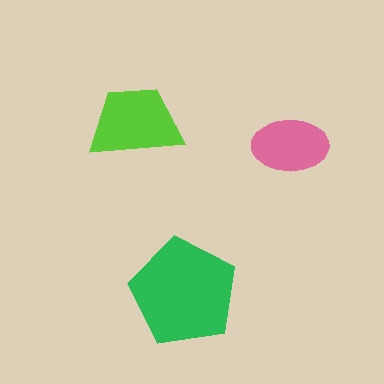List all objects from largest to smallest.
The green pentagon, the lime trapezoid, the pink ellipse.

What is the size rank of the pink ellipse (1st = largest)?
3rd.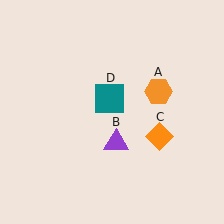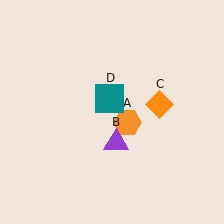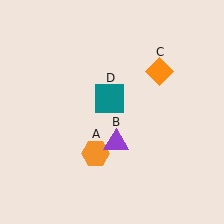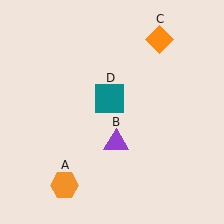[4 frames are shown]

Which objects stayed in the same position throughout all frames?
Purple triangle (object B) and teal square (object D) remained stationary.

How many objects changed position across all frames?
2 objects changed position: orange hexagon (object A), orange diamond (object C).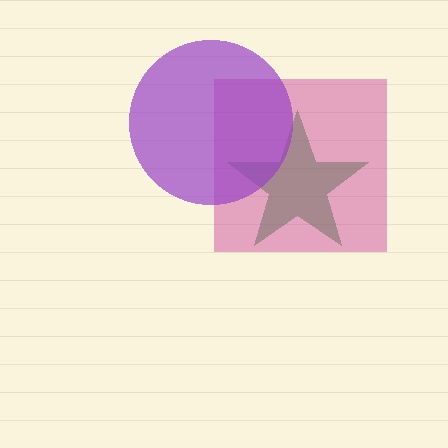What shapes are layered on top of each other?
The layered shapes are: a green star, a magenta square, a purple circle.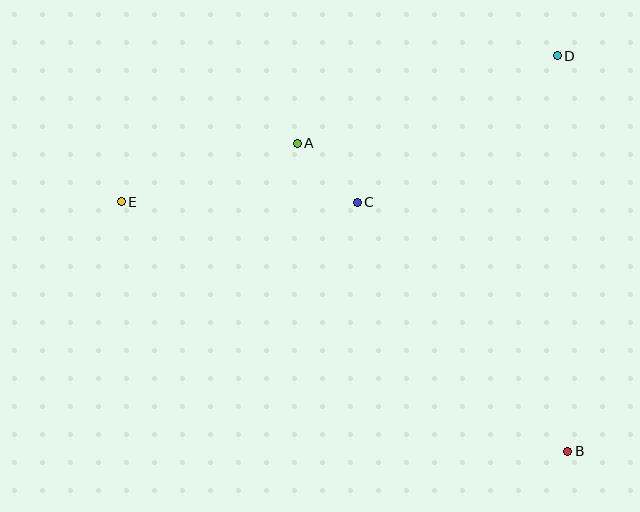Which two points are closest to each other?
Points A and C are closest to each other.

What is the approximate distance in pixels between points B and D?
The distance between B and D is approximately 396 pixels.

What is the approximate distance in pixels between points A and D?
The distance between A and D is approximately 274 pixels.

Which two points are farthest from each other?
Points B and E are farthest from each other.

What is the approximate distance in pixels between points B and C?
The distance between B and C is approximately 326 pixels.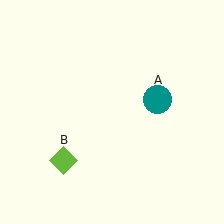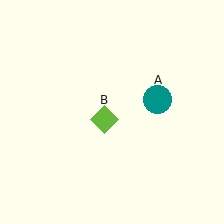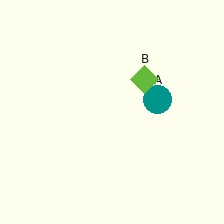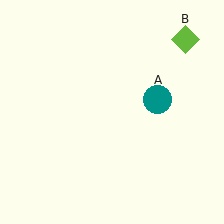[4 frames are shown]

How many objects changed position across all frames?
1 object changed position: lime diamond (object B).